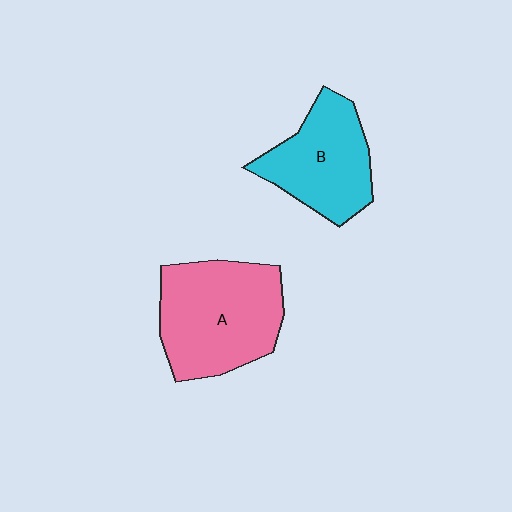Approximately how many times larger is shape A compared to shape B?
Approximately 1.3 times.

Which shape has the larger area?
Shape A (pink).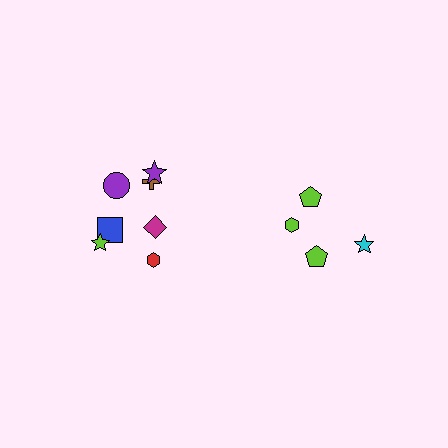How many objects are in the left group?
There are 7 objects.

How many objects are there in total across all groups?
There are 11 objects.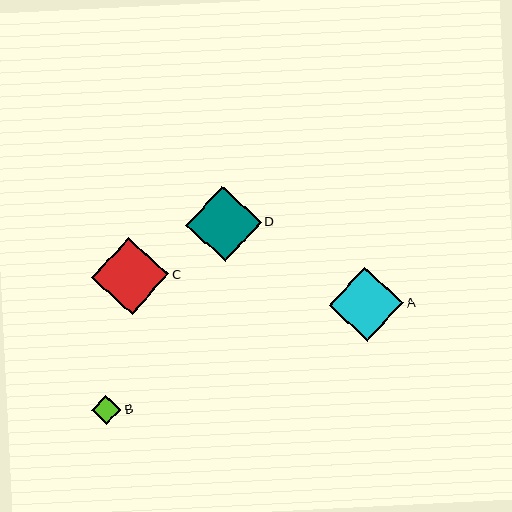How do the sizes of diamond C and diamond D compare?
Diamond C and diamond D are approximately the same size.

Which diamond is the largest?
Diamond C is the largest with a size of approximately 77 pixels.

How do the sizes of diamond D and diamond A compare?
Diamond D and diamond A are approximately the same size.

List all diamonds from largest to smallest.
From largest to smallest: C, D, A, B.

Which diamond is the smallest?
Diamond B is the smallest with a size of approximately 30 pixels.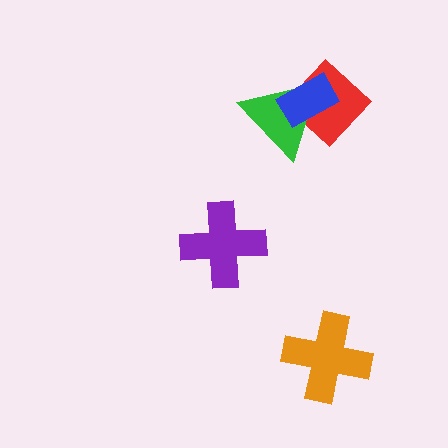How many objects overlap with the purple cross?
0 objects overlap with the purple cross.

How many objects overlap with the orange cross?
0 objects overlap with the orange cross.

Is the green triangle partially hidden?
Yes, it is partially covered by another shape.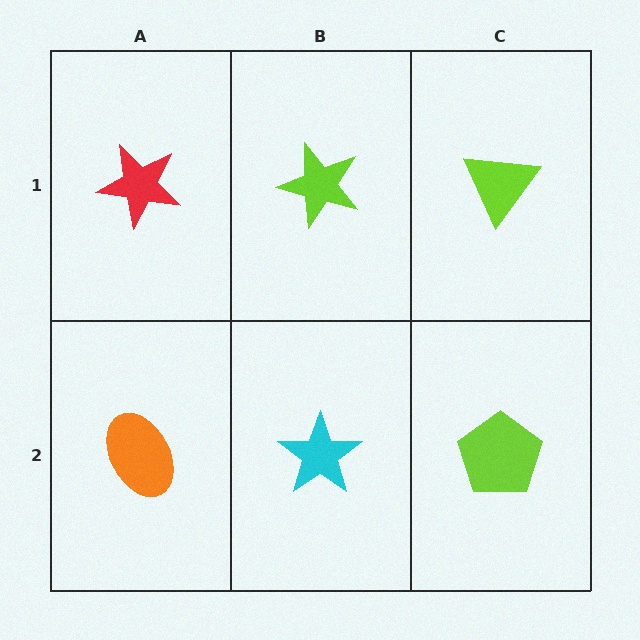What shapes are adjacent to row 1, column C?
A lime pentagon (row 2, column C), a lime star (row 1, column B).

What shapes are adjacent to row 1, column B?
A cyan star (row 2, column B), a red star (row 1, column A), a lime triangle (row 1, column C).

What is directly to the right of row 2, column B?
A lime pentagon.